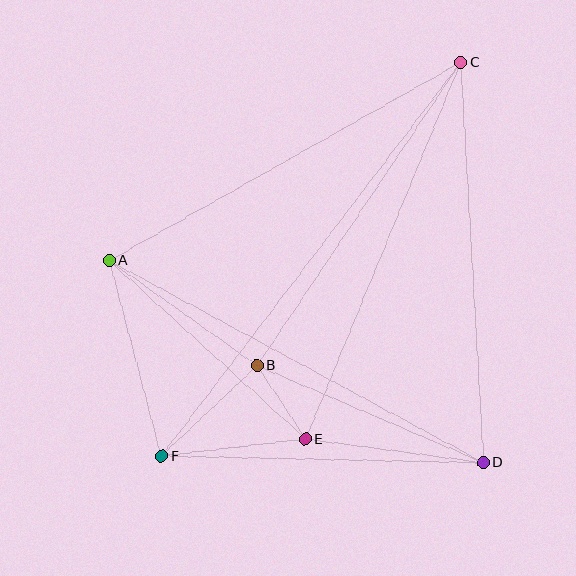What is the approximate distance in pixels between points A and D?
The distance between A and D is approximately 425 pixels.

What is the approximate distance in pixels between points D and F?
The distance between D and F is approximately 322 pixels.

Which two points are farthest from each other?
Points C and F are farthest from each other.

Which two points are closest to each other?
Points B and E are closest to each other.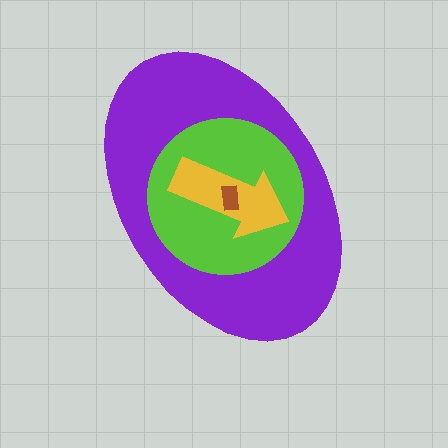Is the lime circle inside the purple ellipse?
Yes.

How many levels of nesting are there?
4.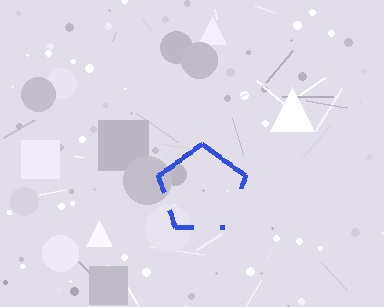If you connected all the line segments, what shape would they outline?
They would outline a pentagon.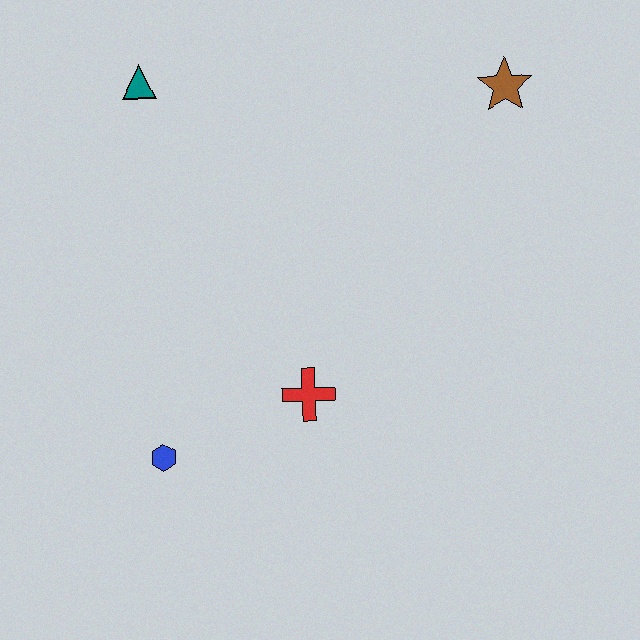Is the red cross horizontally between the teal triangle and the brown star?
Yes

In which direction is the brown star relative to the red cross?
The brown star is above the red cross.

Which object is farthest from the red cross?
The brown star is farthest from the red cross.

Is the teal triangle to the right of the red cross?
No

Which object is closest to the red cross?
The blue hexagon is closest to the red cross.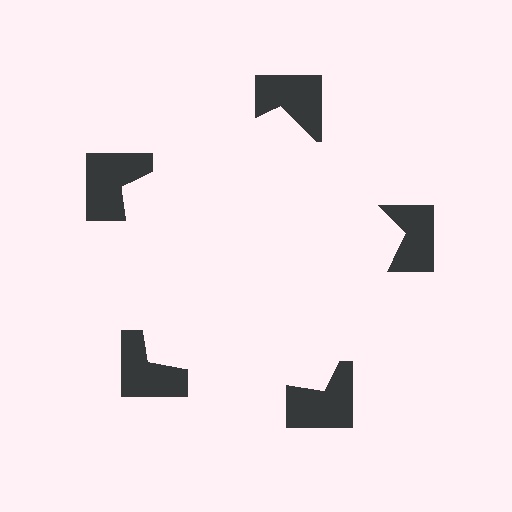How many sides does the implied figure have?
5 sides.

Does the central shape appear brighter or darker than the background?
It typically appears slightly brighter than the background, even though no actual brightness change is drawn.